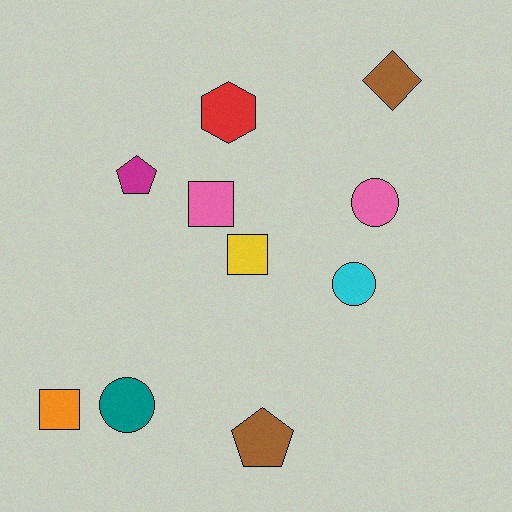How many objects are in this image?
There are 10 objects.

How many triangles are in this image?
There are no triangles.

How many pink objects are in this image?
There are 2 pink objects.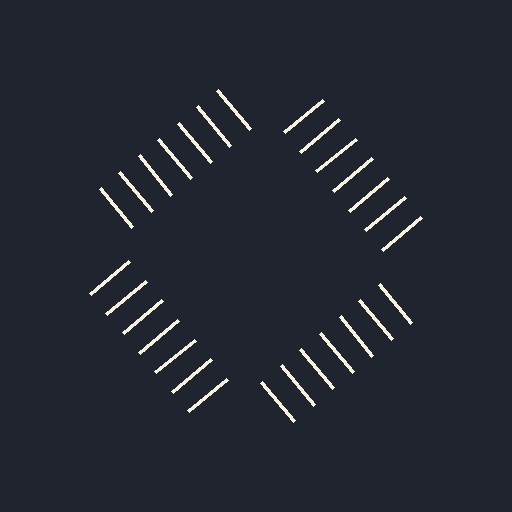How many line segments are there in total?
28 — 7 along each of the 4 edges.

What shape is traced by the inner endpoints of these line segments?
An illusory square — the line segments terminate on its edges but no continuous stroke is drawn.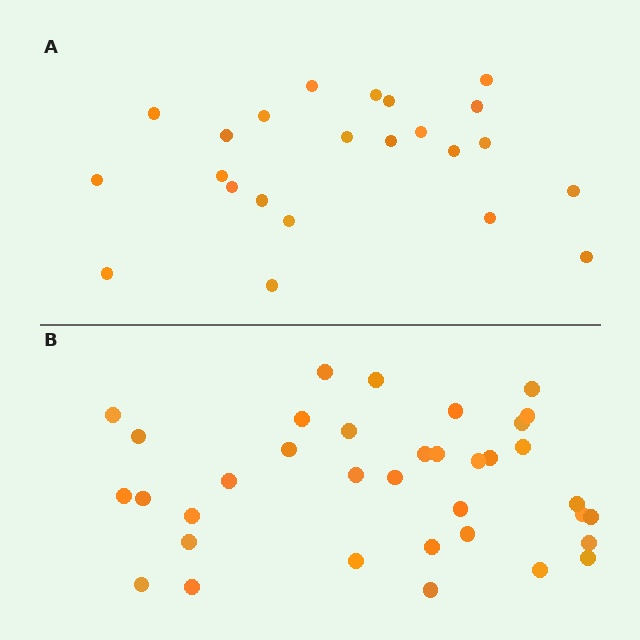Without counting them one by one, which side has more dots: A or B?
Region B (the bottom region) has more dots.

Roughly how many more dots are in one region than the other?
Region B has approximately 15 more dots than region A.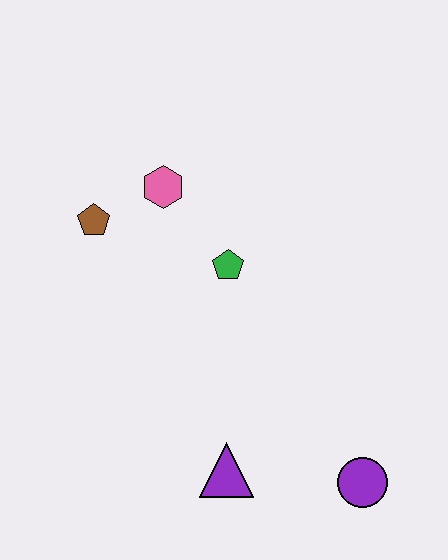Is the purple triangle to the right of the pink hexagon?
Yes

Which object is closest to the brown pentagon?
The pink hexagon is closest to the brown pentagon.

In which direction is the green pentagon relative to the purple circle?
The green pentagon is above the purple circle.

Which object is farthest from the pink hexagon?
The purple circle is farthest from the pink hexagon.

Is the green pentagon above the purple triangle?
Yes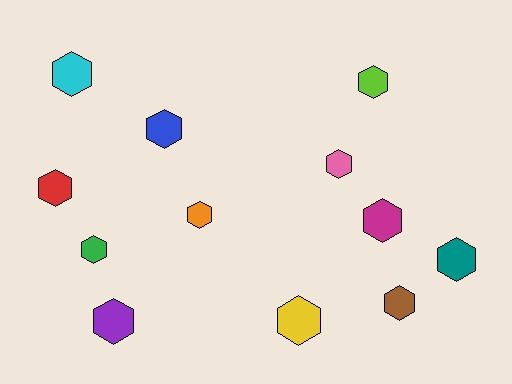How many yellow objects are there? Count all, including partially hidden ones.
There is 1 yellow object.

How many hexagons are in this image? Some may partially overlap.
There are 12 hexagons.